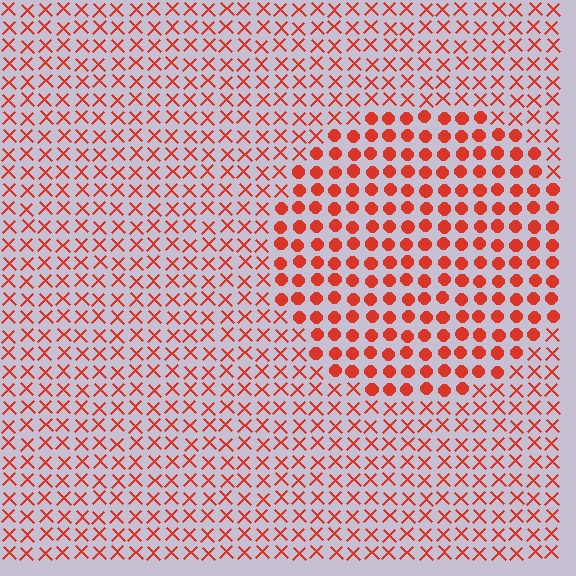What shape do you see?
I see a circle.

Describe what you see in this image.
The image is filled with small red elements arranged in a uniform grid. A circle-shaped region contains circles, while the surrounding area contains X marks. The boundary is defined purely by the change in element shape.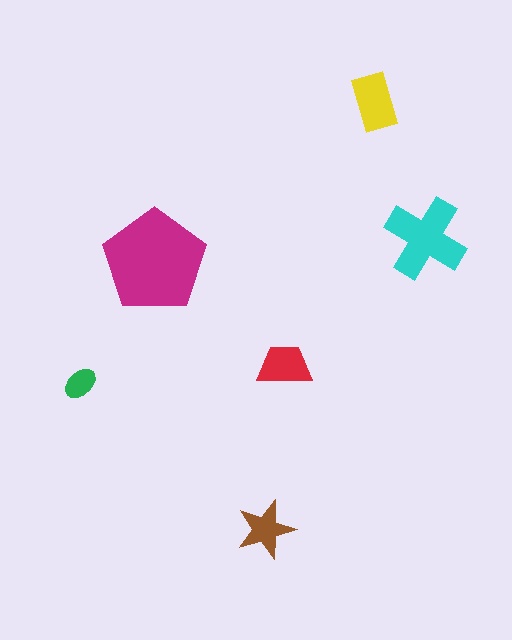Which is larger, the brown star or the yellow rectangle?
The yellow rectangle.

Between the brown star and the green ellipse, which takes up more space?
The brown star.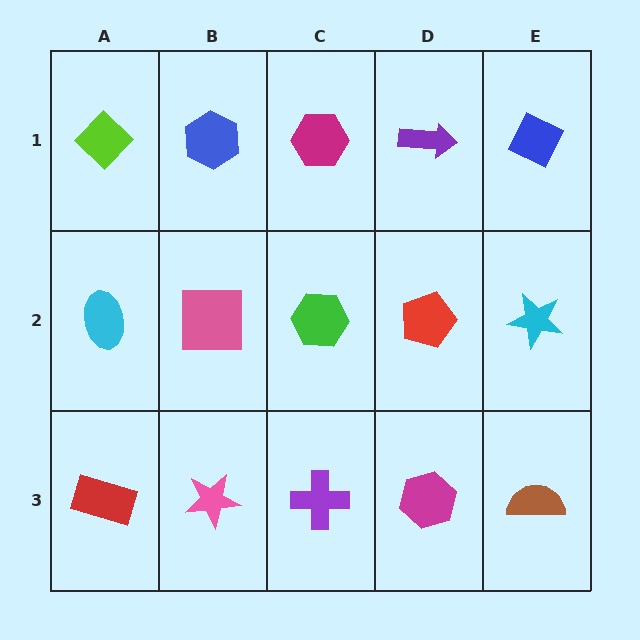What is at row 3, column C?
A purple cross.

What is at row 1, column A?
A lime diamond.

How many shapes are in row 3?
5 shapes.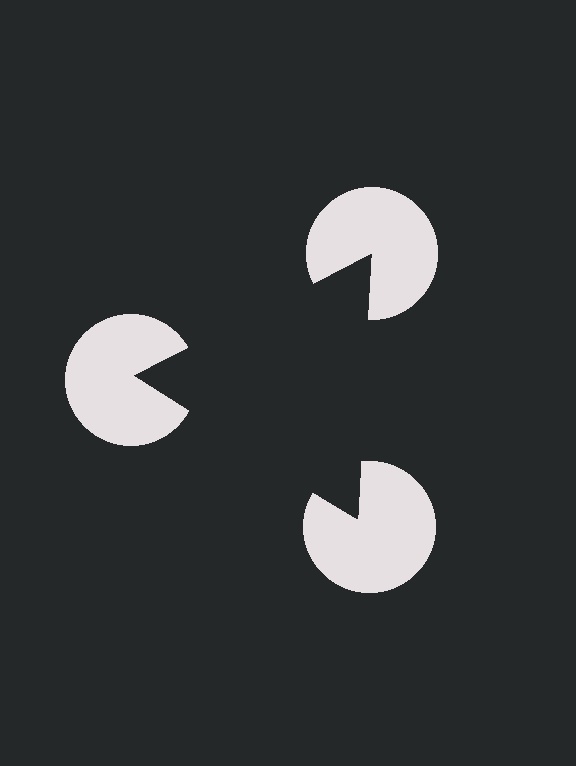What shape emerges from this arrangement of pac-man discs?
An illusory triangle — its edges are inferred from the aligned wedge cuts in the pac-man discs, not physically drawn.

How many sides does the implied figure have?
3 sides.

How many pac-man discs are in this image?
There are 3 — one at each vertex of the illusory triangle.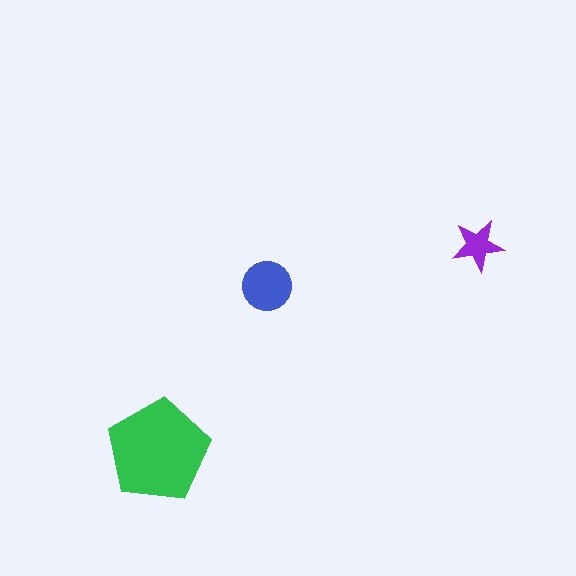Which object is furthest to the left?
The green pentagon is leftmost.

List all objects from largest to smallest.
The green pentagon, the blue circle, the purple star.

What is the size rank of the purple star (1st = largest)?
3rd.